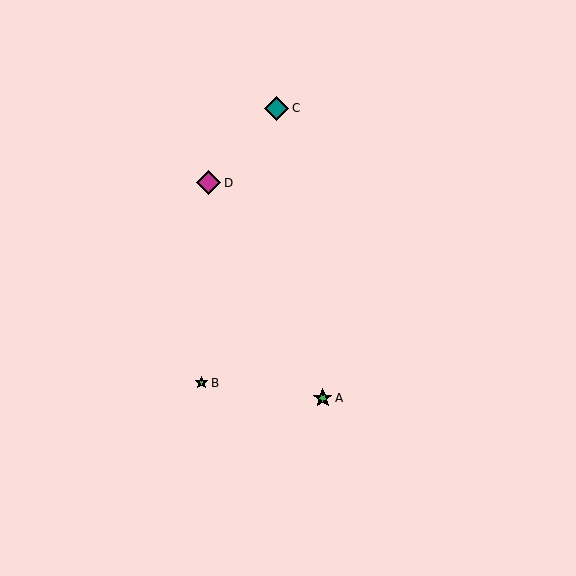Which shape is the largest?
The teal diamond (labeled C) is the largest.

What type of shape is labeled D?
Shape D is a magenta diamond.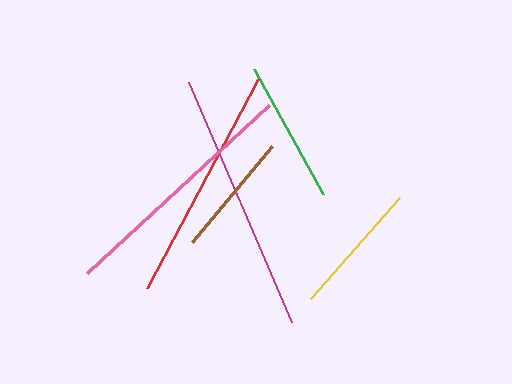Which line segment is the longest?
The magenta line is the longest at approximately 261 pixels.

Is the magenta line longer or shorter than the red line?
The magenta line is longer than the red line.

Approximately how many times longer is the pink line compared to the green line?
The pink line is approximately 1.7 times the length of the green line.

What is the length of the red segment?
The red segment is approximately 237 pixels long.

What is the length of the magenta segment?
The magenta segment is approximately 261 pixels long.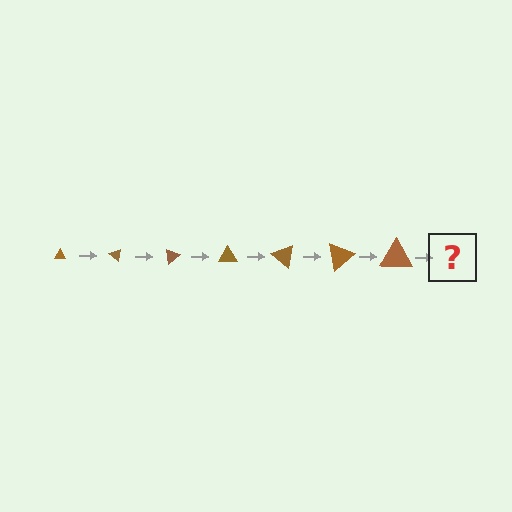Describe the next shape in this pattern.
It should be a triangle, larger than the previous one and rotated 280 degrees from the start.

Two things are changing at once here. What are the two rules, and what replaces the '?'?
The two rules are that the triangle grows larger each step and it rotates 40 degrees each step. The '?' should be a triangle, larger than the previous one and rotated 280 degrees from the start.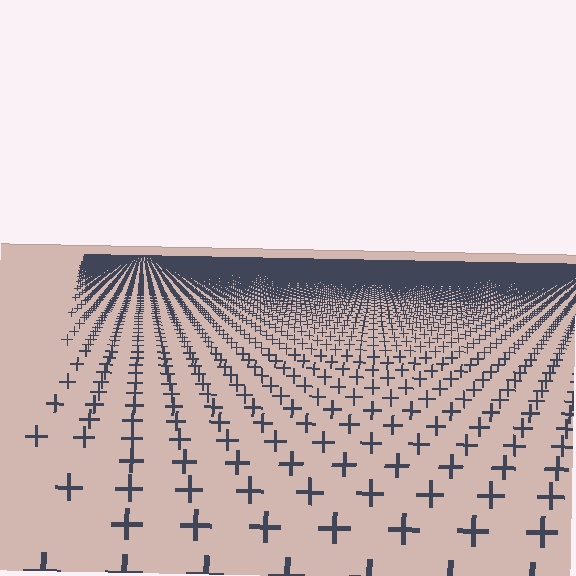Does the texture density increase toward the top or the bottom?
Density increases toward the top.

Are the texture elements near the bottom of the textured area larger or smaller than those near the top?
Larger. Near the bottom, elements are closer to the viewer and appear at a bigger on-screen size.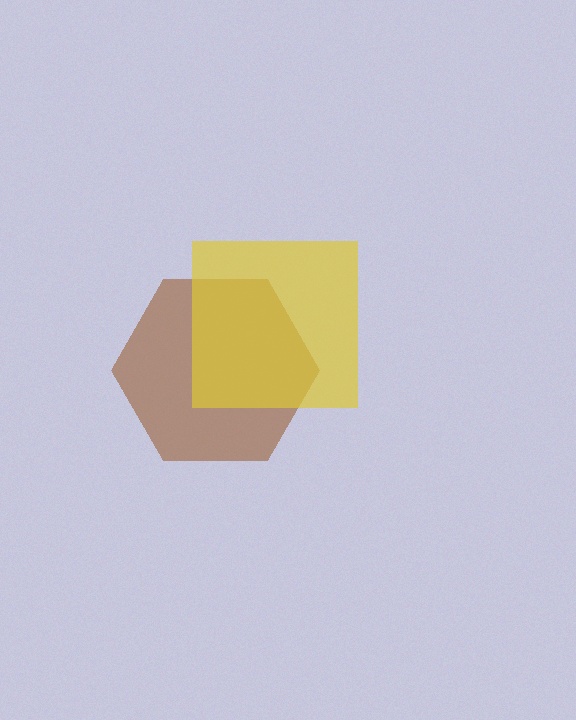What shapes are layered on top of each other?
The layered shapes are: a brown hexagon, a yellow square.